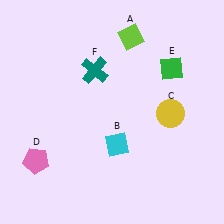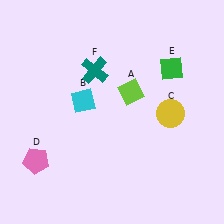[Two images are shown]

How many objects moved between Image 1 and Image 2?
2 objects moved between the two images.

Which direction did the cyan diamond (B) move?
The cyan diamond (B) moved up.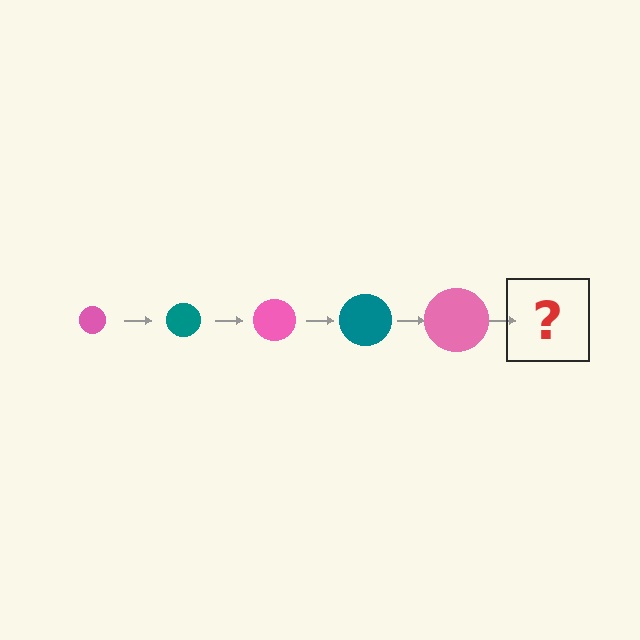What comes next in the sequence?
The next element should be a teal circle, larger than the previous one.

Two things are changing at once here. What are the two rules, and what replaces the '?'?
The two rules are that the circle grows larger each step and the color cycles through pink and teal. The '?' should be a teal circle, larger than the previous one.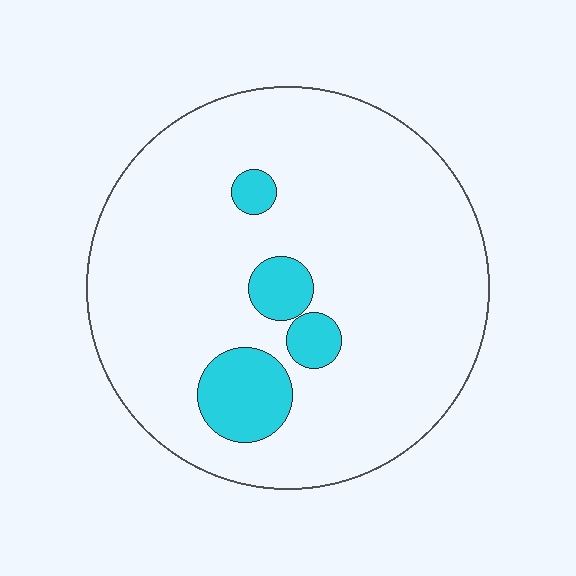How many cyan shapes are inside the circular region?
4.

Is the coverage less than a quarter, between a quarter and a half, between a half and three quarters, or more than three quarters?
Less than a quarter.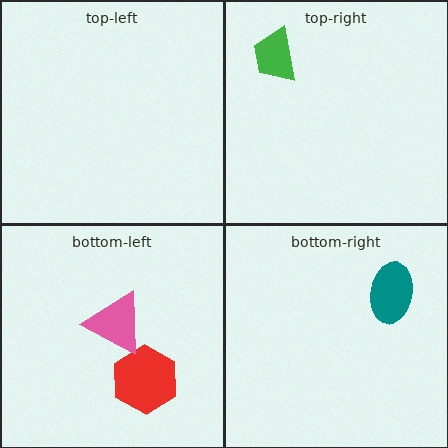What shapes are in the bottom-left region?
The red hexagon, the pink triangle.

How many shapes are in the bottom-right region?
1.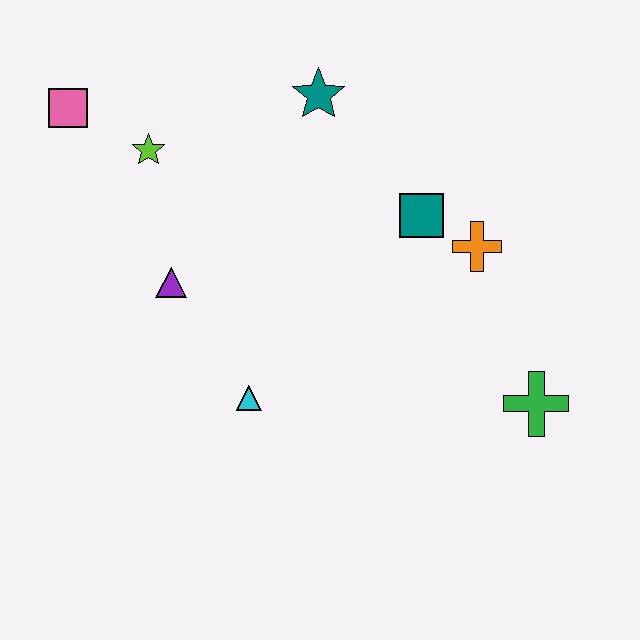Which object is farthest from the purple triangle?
The green cross is farthest from the purple triangle.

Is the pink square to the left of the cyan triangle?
Yes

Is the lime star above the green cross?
Yes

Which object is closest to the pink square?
The lime star is closest to the pink square.